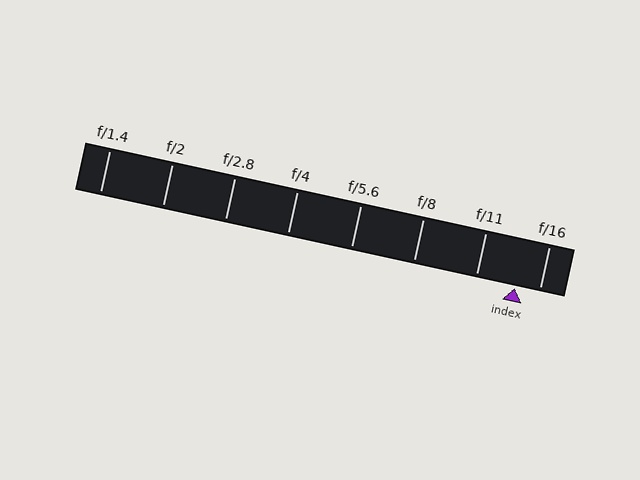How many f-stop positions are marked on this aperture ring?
There are 8 f-stop positions marked.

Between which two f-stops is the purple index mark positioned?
The index mark is between f/11 and f/16.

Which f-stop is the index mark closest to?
The index mark is closest to f/16.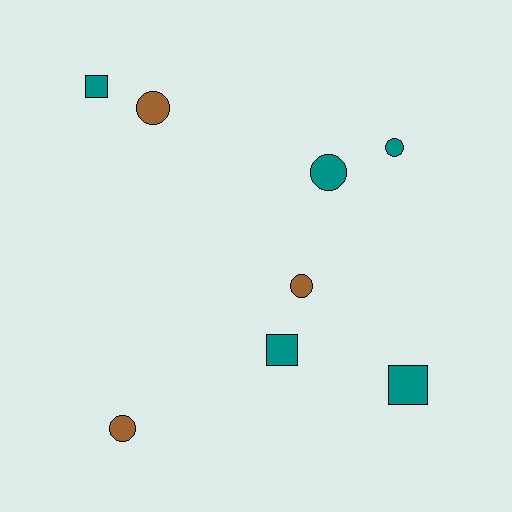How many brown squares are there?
There are no brown squares.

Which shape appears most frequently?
Circle, with 5 objects.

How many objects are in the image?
There are 8 objects.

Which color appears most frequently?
Teal, with 5 objects.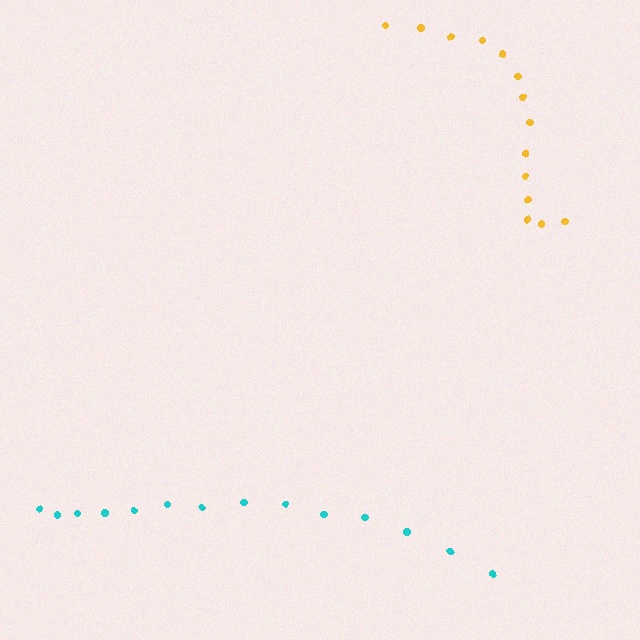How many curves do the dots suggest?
There are 2 distinct paths.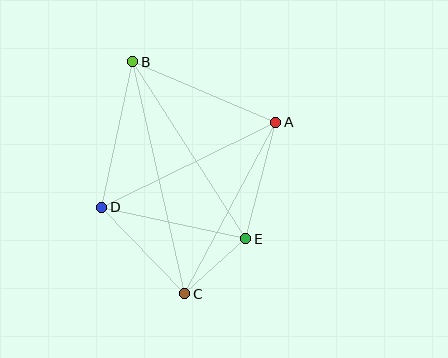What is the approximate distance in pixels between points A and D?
The distance between A and D is approximately 194 pixels.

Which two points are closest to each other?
Points C and E are closest to each other.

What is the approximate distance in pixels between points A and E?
The distance between A and E is approximately 121 pixels.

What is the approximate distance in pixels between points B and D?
The distance between B and D is approximately 149 pixels.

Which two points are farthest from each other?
Points B and C are farthest from each other.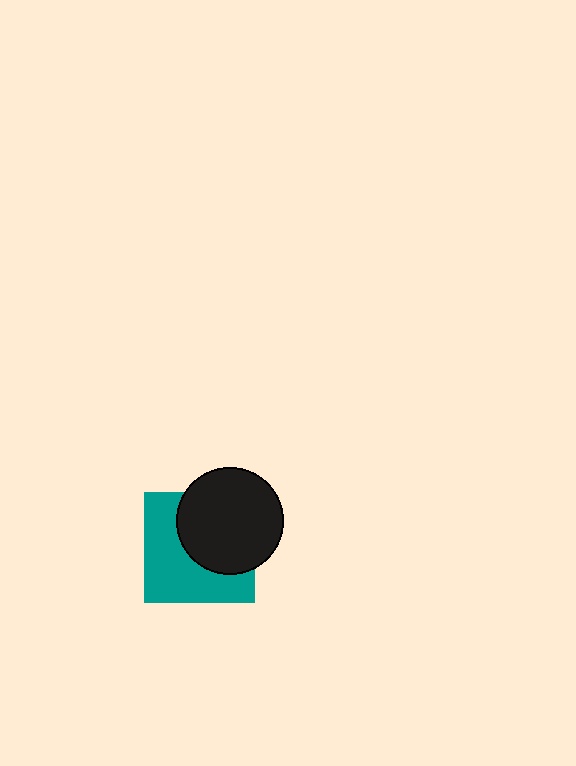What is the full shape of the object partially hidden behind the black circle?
The partially hidden object is a teal square.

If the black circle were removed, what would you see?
You would see the complete teal square.